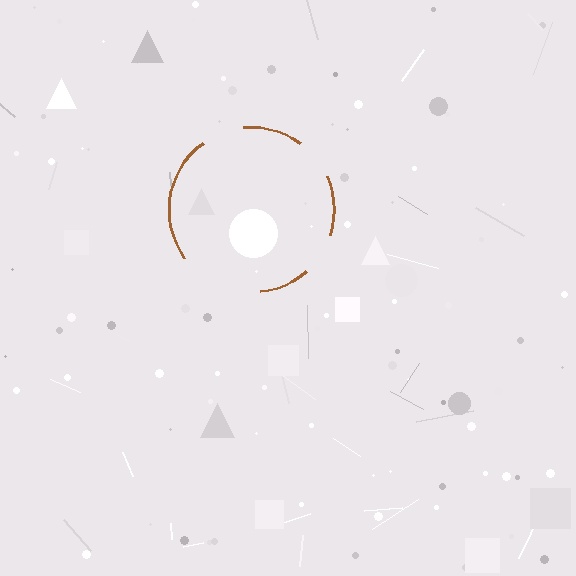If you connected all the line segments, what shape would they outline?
They would outline a circle.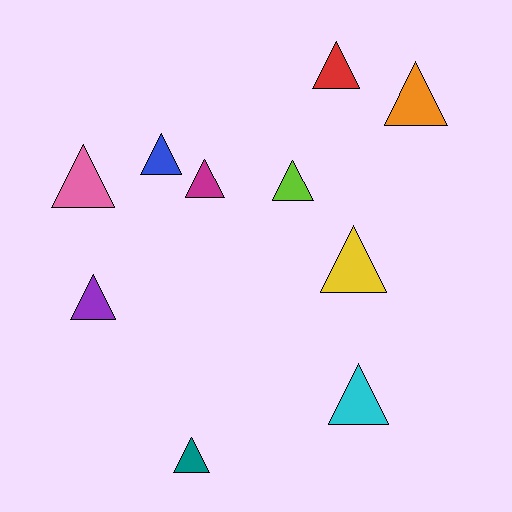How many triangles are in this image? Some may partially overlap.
There are 10 triangles.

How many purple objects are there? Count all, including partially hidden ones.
There is 1 purple object.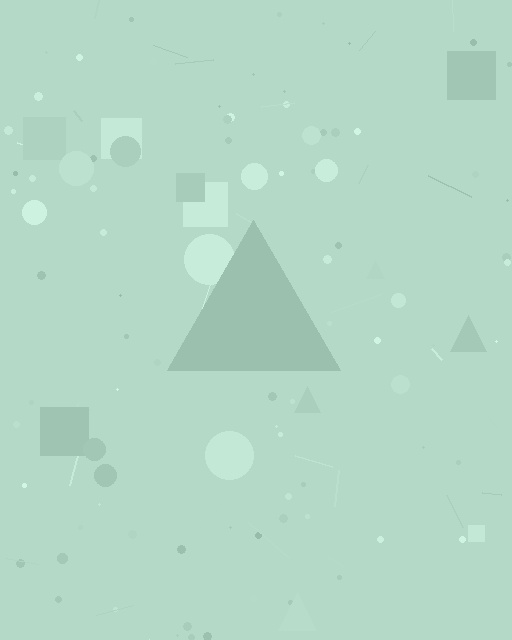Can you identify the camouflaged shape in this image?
The camouflaged shape is a triangle.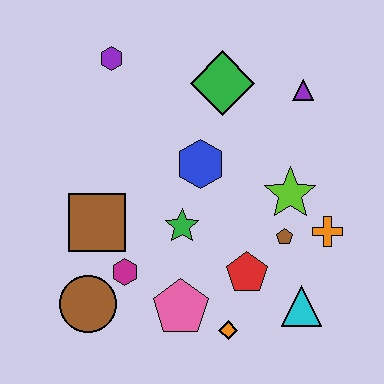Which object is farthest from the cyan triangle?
The purple hexagon is farthest from the cyan triangle.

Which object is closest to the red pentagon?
The brown pentagon is closest to the red pentagon.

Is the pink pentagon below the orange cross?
Yes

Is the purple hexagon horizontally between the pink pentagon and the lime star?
No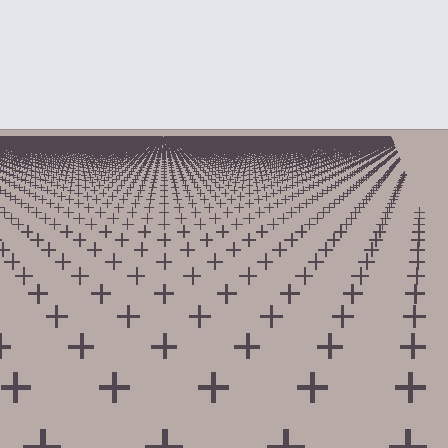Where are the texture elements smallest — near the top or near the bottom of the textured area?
Near the top.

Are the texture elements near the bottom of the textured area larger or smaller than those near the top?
Larger. Near the bottom, elements are closer to the viewer and appear at a bigger on-screen size.